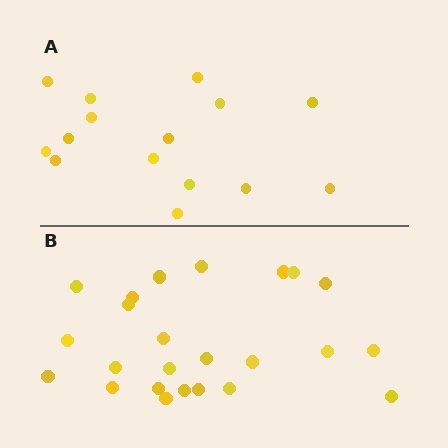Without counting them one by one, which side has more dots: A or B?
Region B (the bottom region) has more dots.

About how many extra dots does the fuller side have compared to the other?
Region B has roughly 8 or so more dots than region A.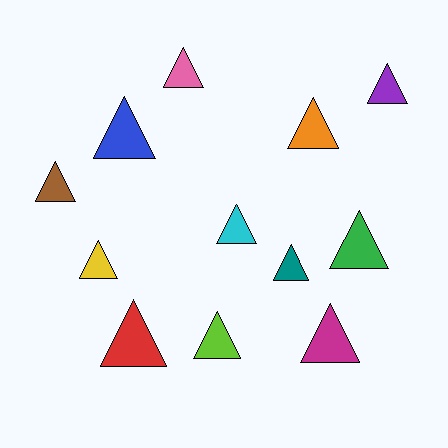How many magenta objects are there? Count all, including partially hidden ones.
There is 1 magenta object.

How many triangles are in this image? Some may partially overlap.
There are 12 triangles.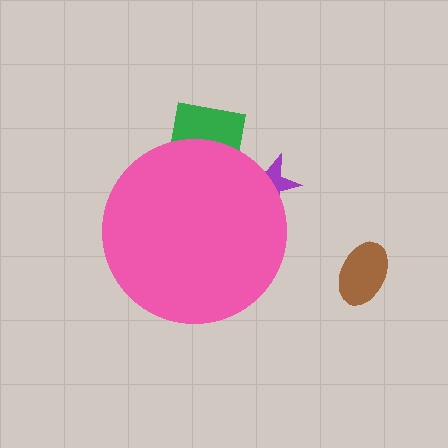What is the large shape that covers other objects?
A pink circle.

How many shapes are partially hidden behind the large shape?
2 shapes are partially hidden.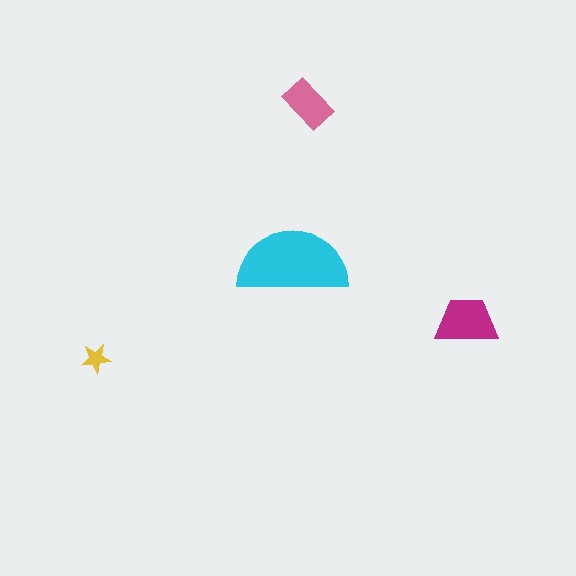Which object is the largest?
The cyan semicircle.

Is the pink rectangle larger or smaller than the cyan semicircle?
Smaller.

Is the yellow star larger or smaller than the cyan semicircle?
Smaller.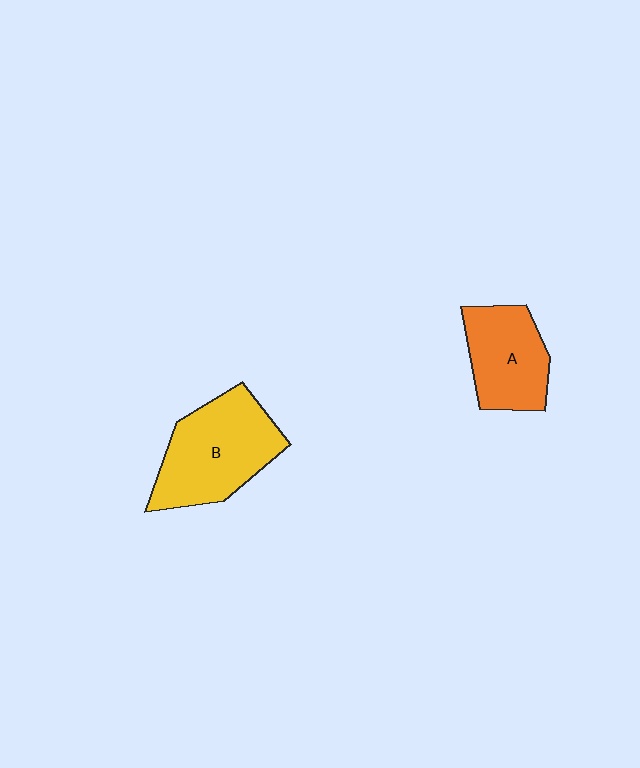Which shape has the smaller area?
Shape A (orange).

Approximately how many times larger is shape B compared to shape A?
Approximately 1.4 times.